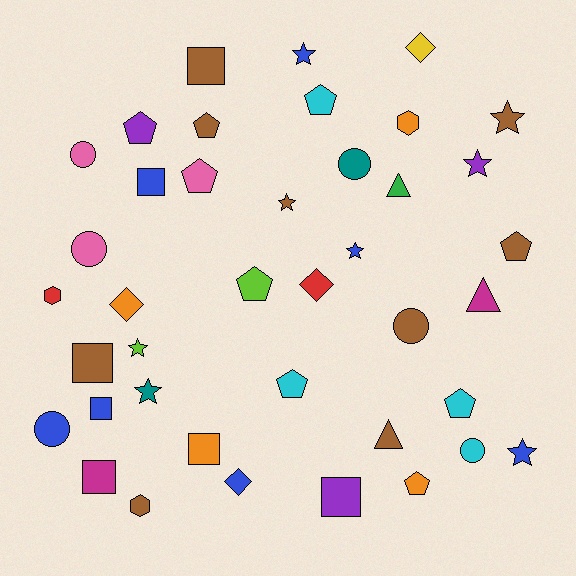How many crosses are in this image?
There are no crosses.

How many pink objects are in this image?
There are 3 pink objects.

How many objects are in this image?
There are 40 objects.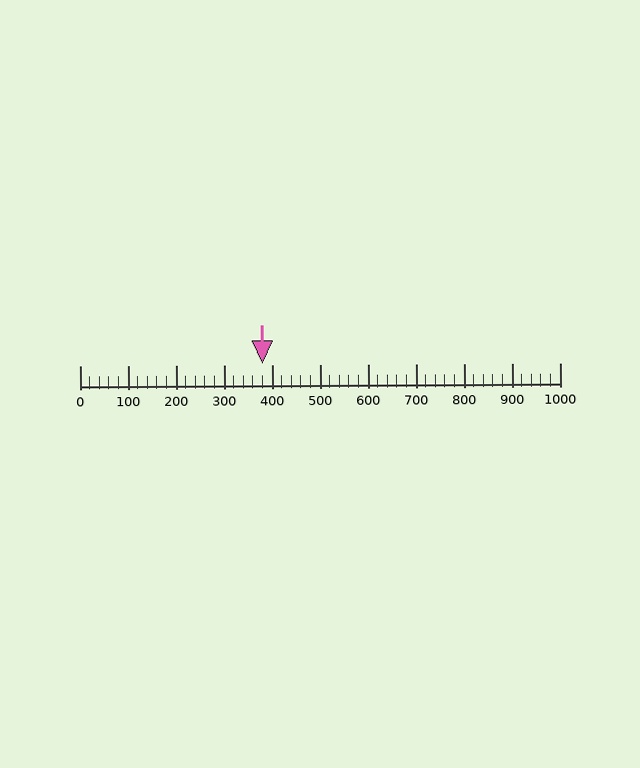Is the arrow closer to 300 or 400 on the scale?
The arrow is closer to 400.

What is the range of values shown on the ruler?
The ruler shows values from 0 to 1000.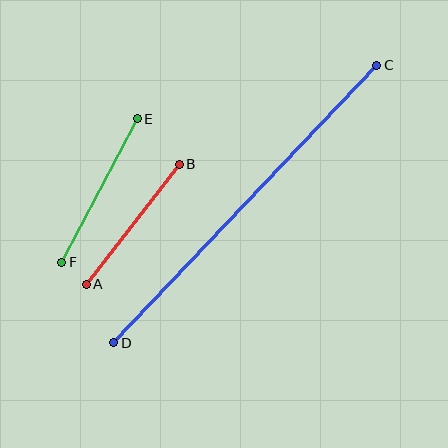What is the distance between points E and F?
The distance is approximately 162 pixels.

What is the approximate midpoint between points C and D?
The midpoint is at approximately (245, 204) pixels.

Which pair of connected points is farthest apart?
Points C and D are farthest apart.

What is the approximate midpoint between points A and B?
The midpoint is at approximately (133, 224) pixels.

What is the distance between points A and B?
The distance is approximately 152 pixels.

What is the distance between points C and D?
The distance is approximately 382 pixels.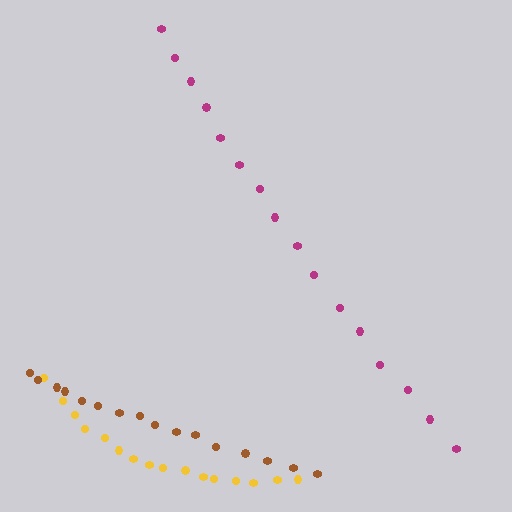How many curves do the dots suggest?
There are 3 distinct paths.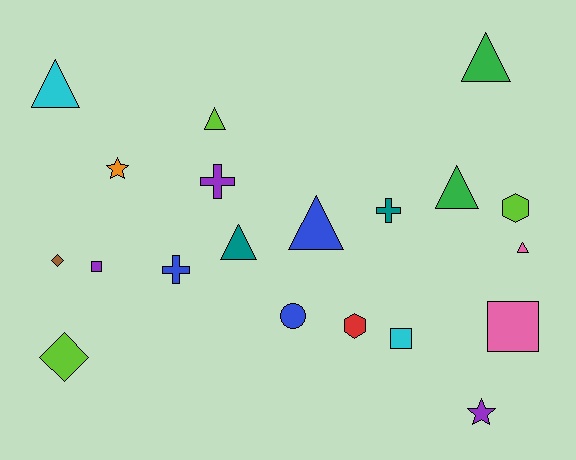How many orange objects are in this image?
There is 1 orange object.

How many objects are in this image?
There are 20 objects.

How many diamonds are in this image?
There are 2 diamonds.